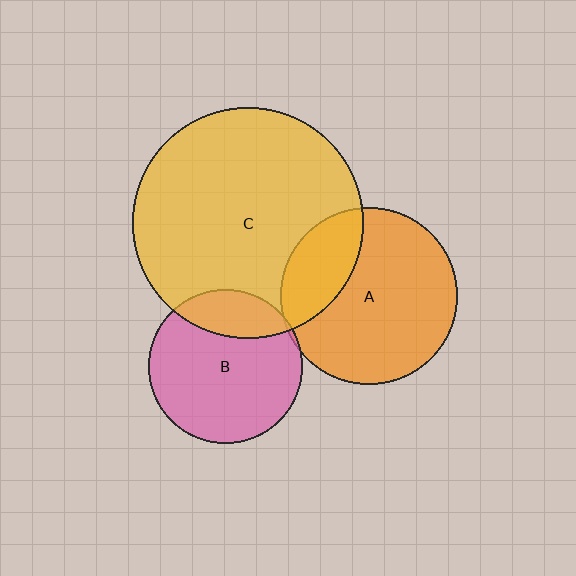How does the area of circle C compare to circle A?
Approximately 1.7 times.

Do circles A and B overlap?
Yes.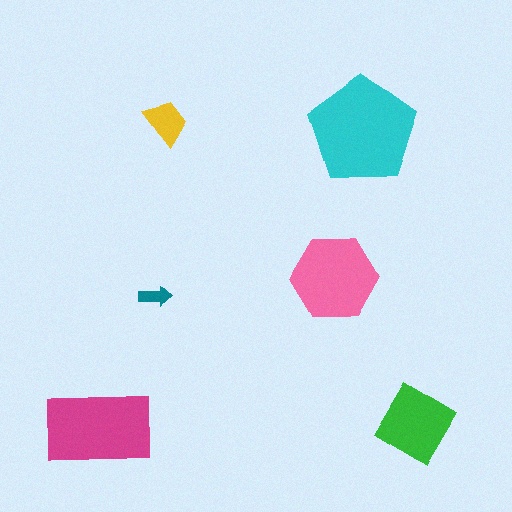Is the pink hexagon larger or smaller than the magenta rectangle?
Smaller.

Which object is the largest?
The cyan pentagon.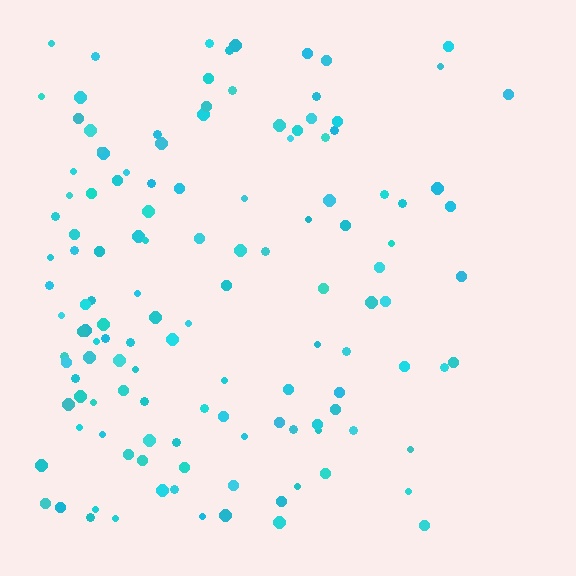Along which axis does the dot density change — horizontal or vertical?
Horizontal.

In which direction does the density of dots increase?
From right to left, with the left side densest.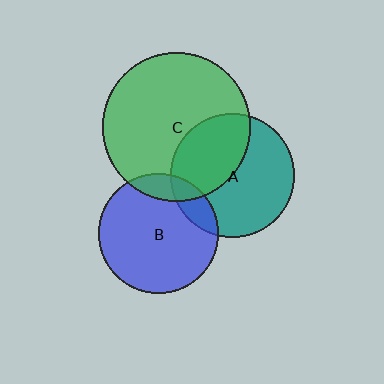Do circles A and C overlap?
Yes.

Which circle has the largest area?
Circle C (green).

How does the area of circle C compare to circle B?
Approximately 1.5 times.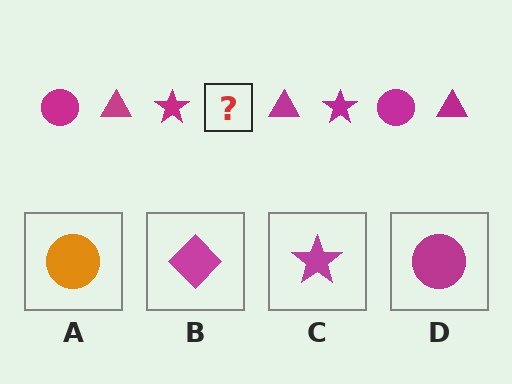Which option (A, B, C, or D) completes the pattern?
D.